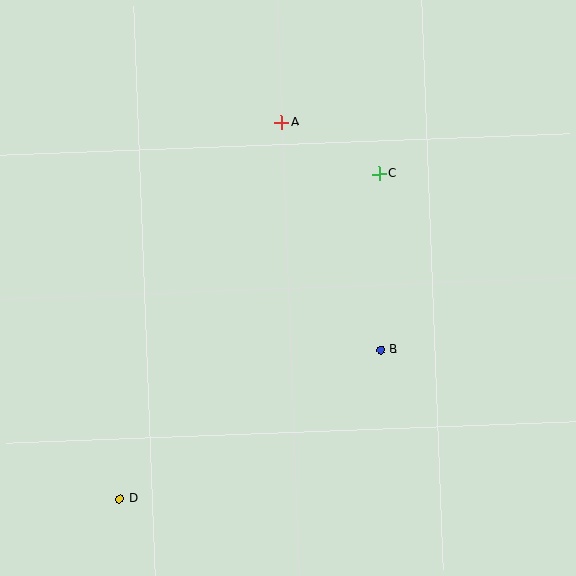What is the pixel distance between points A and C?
The distance between A and C is 110 pixels.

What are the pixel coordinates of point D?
Point D is at (120, 499).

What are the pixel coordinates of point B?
Point B is at (381, 350).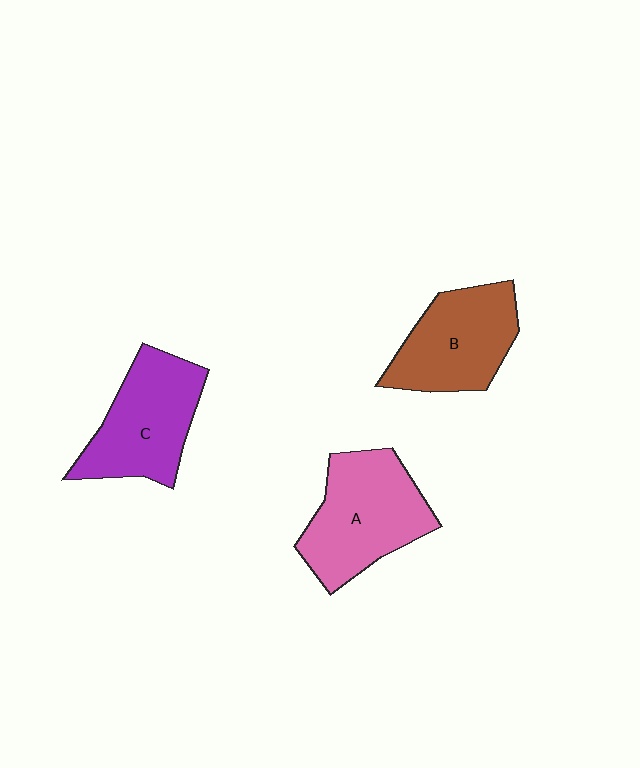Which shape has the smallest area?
Shape B (brown).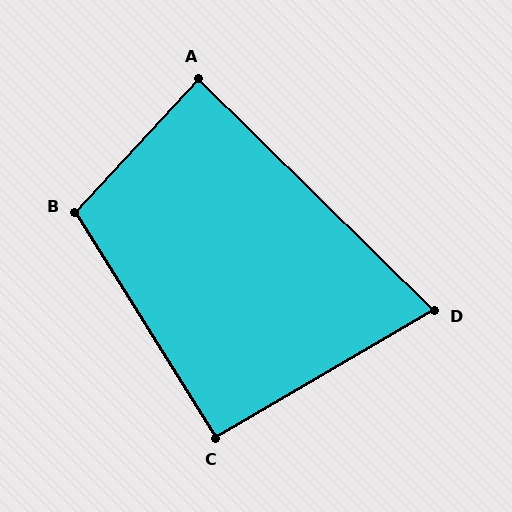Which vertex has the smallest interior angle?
D, at approximately 75 degrees.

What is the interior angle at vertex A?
Approximately 88 degrees (approximately right).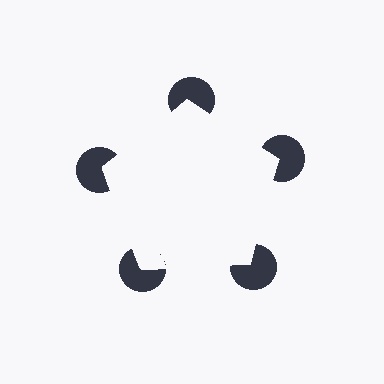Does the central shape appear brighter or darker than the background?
It typically appears slightly brighter than the background, even though no actual brightness change is drawn.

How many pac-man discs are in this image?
There are 5 — one at each vertex of the illusory pentagon.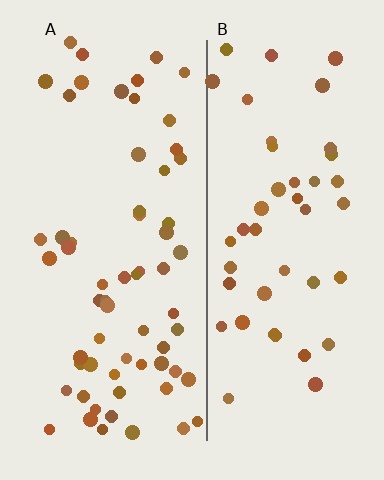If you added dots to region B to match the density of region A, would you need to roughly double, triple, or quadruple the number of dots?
Approximately double.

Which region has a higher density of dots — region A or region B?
A (the left).